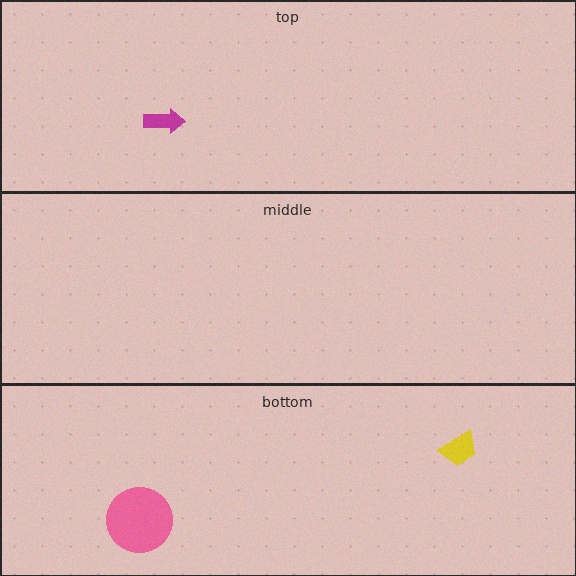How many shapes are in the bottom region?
2.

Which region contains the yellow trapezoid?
The bottom region.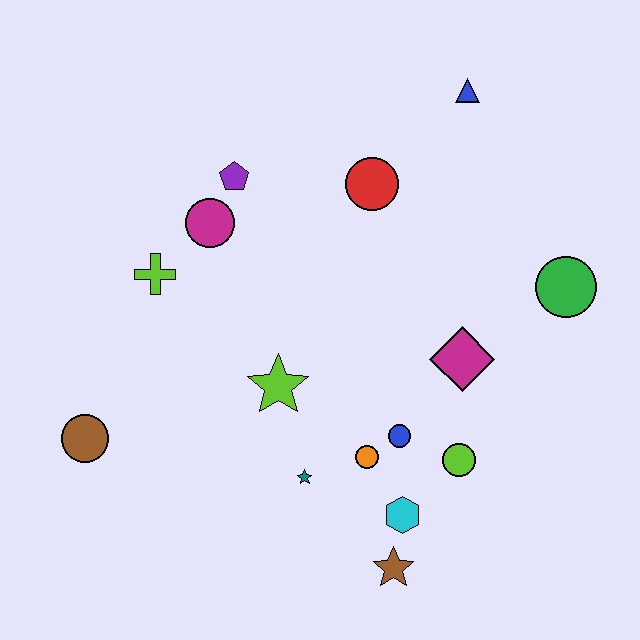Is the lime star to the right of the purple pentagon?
Yes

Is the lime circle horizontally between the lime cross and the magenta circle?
No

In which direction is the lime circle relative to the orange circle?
The lime circle is to the right of the orange circle.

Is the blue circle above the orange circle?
Yes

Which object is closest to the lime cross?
The magenta circle is closest to the lime cross.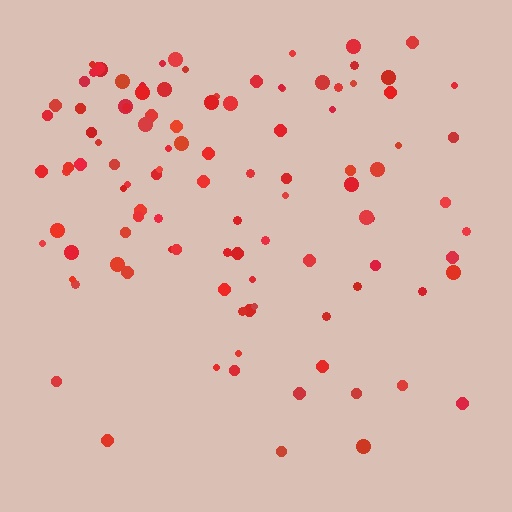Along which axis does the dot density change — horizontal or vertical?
Vertical.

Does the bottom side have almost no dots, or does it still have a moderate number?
Still a moderate number, just noticeably fewer than the top.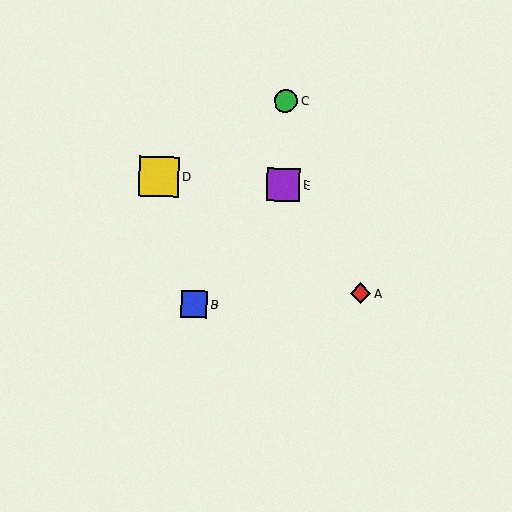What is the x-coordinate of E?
Object E is at x≈283.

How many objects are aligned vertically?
2 objects (C, E) are aligned vertically.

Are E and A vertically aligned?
No, E is at x≈283 and A is at x≈360.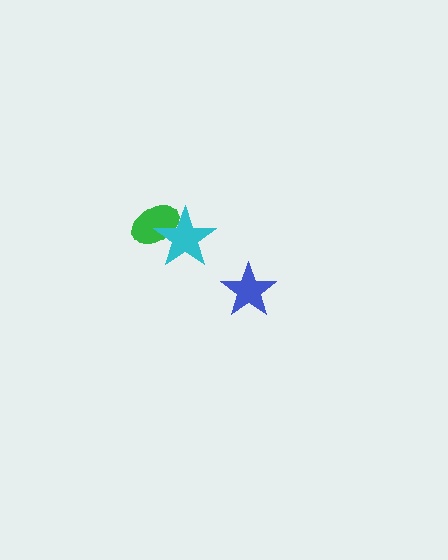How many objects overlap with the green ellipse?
1 object overlaps with the green ellipse.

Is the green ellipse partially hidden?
Yes, it is partially covered by another shape.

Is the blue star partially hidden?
No, no other shape covers it.